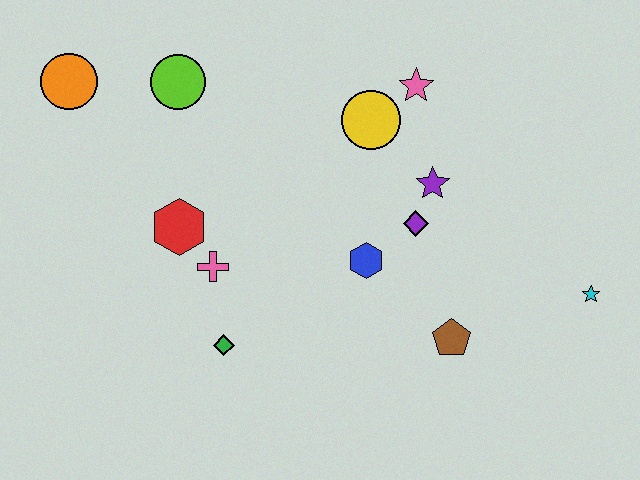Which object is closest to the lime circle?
The orange circle is closest to the lime circle.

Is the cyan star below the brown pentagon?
No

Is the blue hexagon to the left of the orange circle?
No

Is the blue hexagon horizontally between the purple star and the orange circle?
Yes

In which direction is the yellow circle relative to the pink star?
The yellow circle is to the left of the pink star.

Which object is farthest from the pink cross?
The cyan star is farthest from the pink cross.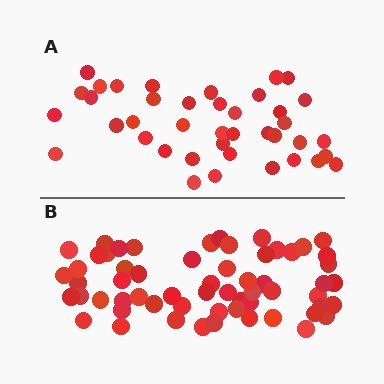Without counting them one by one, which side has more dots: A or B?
Region B (the bottom region) has more dots.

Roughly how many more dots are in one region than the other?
Region B has approximately 20 more dots than region A.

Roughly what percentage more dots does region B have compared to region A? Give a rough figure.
About 50% more.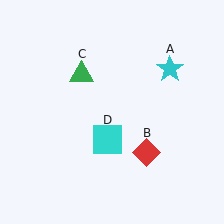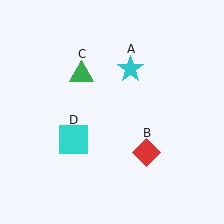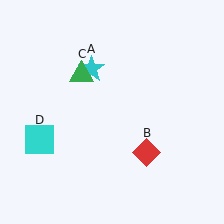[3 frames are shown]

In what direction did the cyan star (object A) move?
The cyan star (object A) moved left.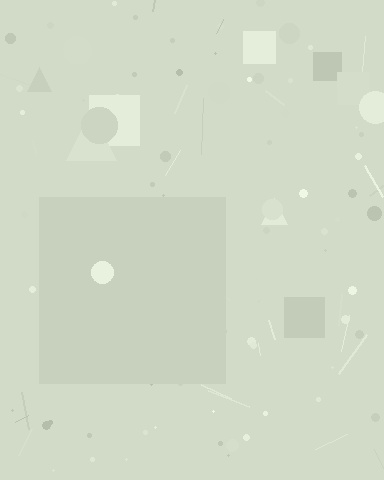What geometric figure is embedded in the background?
A square is embedded in the background.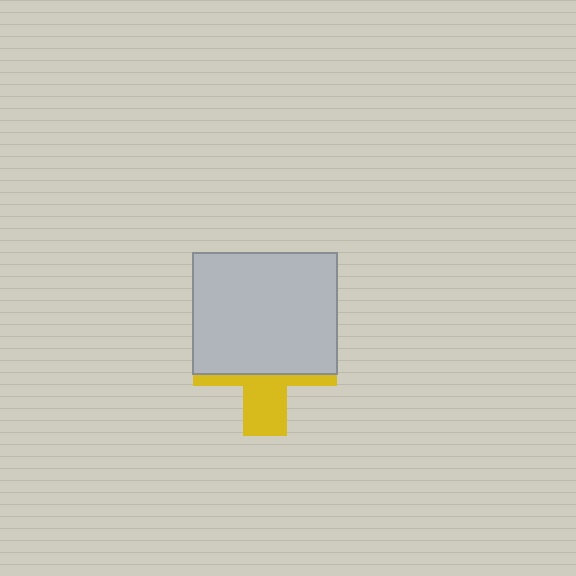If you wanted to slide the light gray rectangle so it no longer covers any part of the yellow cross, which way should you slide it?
Slide it up — that is the most direct way to separate the two shapes.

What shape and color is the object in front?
The object in front is a light gray rectangle.